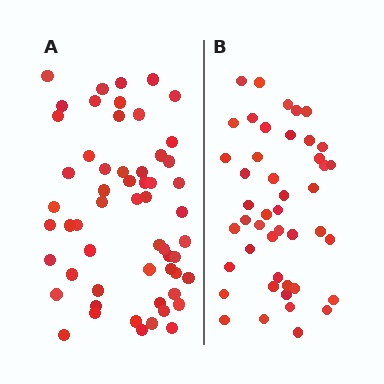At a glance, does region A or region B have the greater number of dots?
Region A (the left region) has more dots.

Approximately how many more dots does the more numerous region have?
Region A has roughly 12 or so more dots than region B.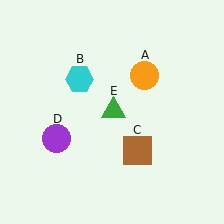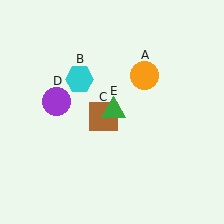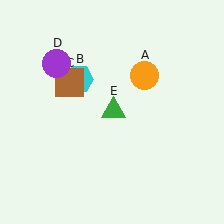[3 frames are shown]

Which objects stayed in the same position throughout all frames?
Orange circle (object A) and cyan hexagon (object B) and green triangle (object E) remained stationary.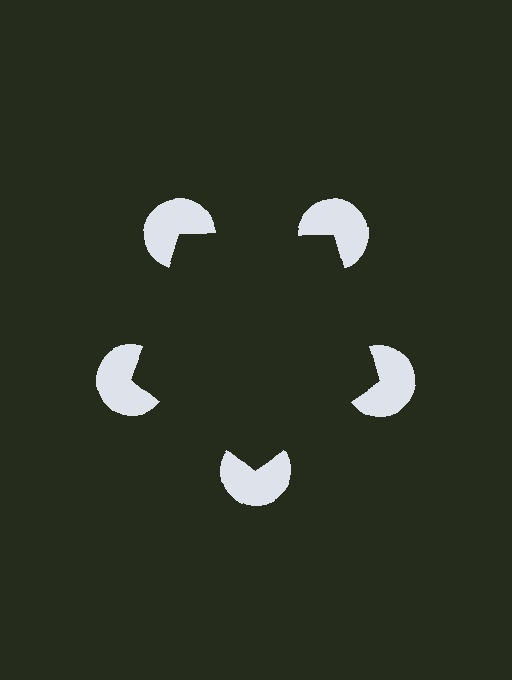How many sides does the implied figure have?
5 sides.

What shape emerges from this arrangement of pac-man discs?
An illusory pentagon — its edges are inferred from the aligned wedge cuts in the pac-man discs, not physically drawn.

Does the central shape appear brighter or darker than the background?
It typically appears slightly darker than the background, even though no actual brightness change is drawn.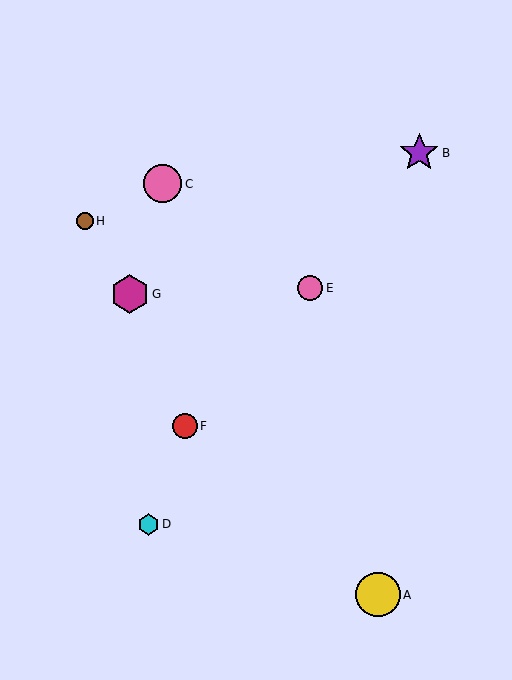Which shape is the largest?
The yellow circle (labeled A) is the largest.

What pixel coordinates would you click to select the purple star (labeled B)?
Click at (419, 153) to select the purple star B.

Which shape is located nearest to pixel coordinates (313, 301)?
The pink circle (labeled E) at (310, 288) is nearest to that location.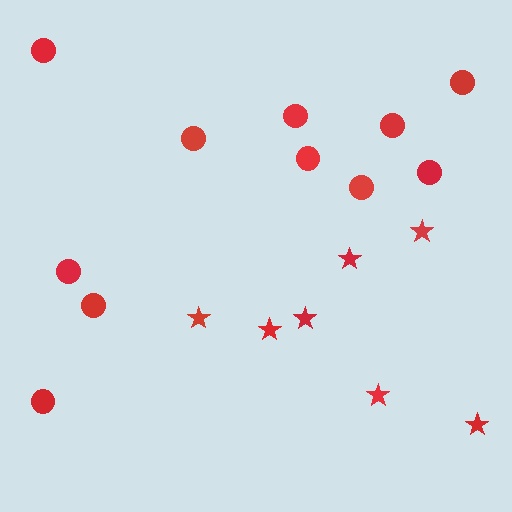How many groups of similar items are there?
There are 2 groups: one group of stars (7) and one group of circles (11).